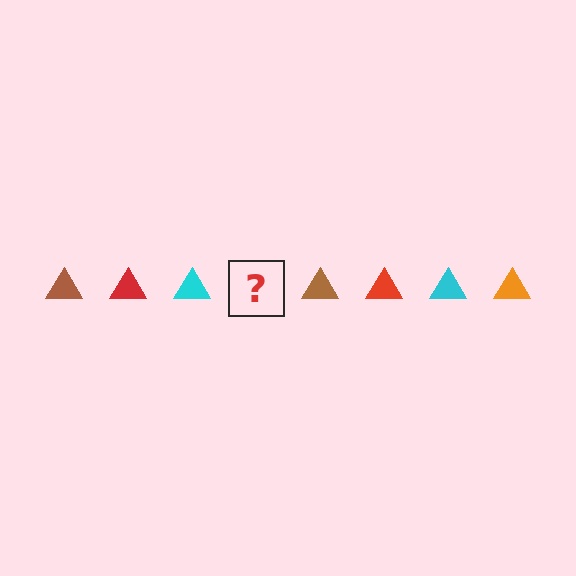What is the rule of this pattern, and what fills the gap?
The rule is that the pattern cycles through brown, red, cyan, orange triangles. The gap should be filled with an orange triangle.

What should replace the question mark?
The question mark should be replaced with an orange triangle.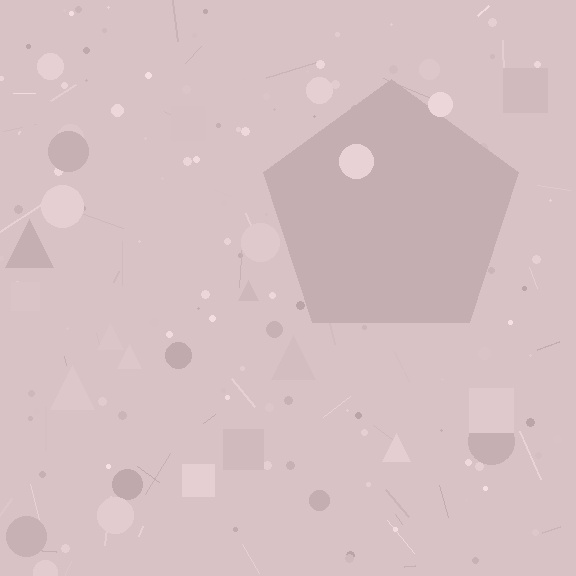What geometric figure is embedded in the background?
A pentagon is embedded in the background.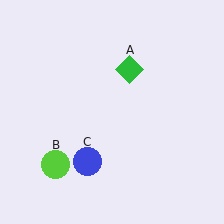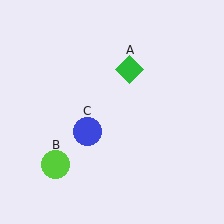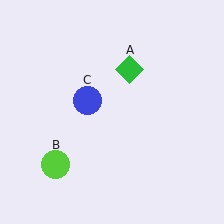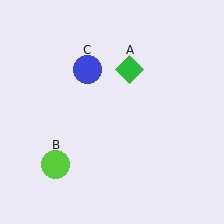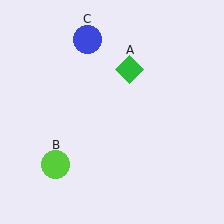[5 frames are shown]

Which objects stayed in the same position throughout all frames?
Green diamond (object A) and lime circle (object B) remained stationary.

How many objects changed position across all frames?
1 object changed position: blue circle (object C).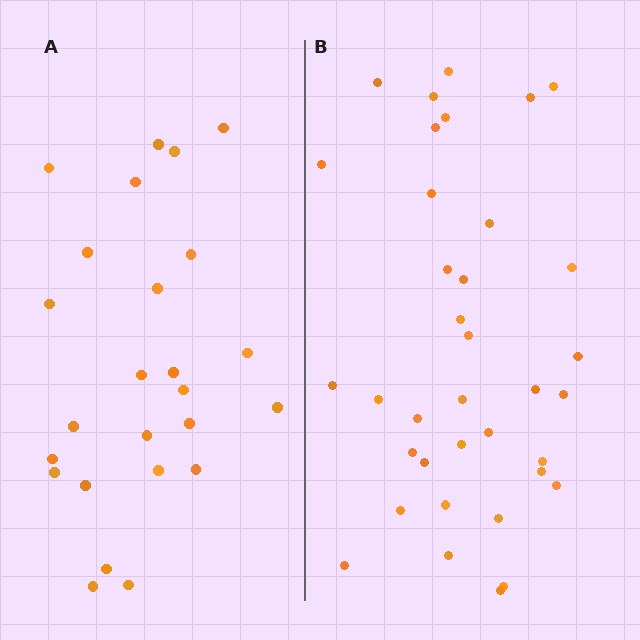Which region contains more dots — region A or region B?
Region B (the right region) has more dots.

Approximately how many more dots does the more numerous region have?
Region B has roughly 12 or so more dots than region A.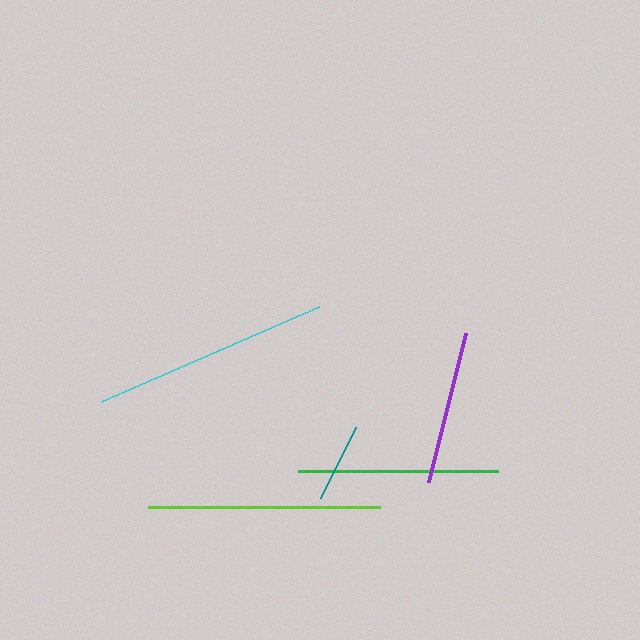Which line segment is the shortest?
The teal line is the shortest at approximately 79 pixels.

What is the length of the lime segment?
The lime segment is approximately 232 pixels long.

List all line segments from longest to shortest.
From longest to shortest: cyan, lime, green, purple, teal.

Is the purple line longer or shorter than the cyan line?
The cyan line is longer than the purple line.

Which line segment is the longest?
The cyan line is the longest at approximately 238 pixels.